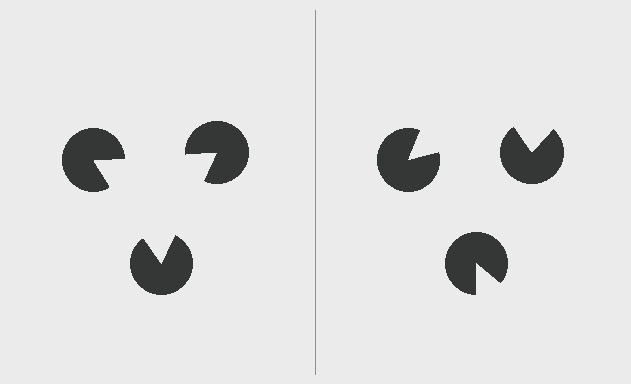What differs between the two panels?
The pac-man discs are positioned identically on both sides; only the wedge orientations differ. On the left they align to a triangle; on the right they are misaligned.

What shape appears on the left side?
An illusory triangle.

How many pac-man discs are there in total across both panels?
6 — 3 on each side.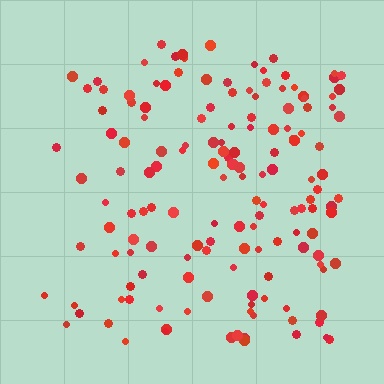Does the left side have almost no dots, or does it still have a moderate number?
Still a moderate number, just noticeably fewer than the right.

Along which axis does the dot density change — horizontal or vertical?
Horizontal.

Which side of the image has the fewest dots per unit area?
The left.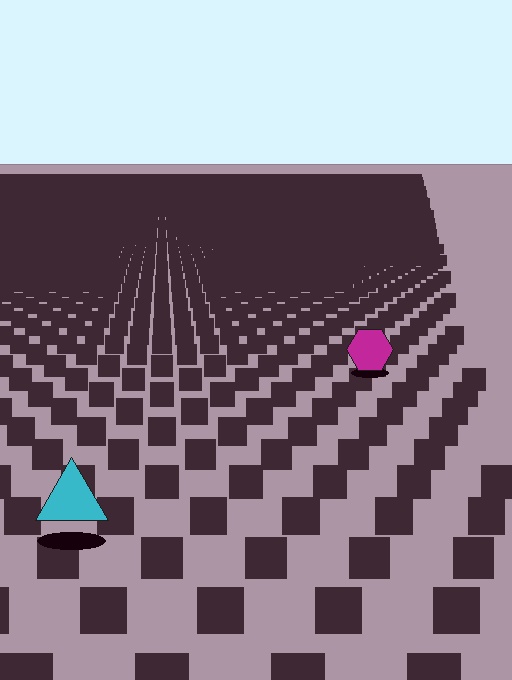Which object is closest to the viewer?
The cyan triangle is closest. The texture marks near it are larger and more spread out.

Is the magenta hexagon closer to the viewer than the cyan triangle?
No. The cyan triangle is closer — you can tell from the texture gradient: the ground texture is coarser near it.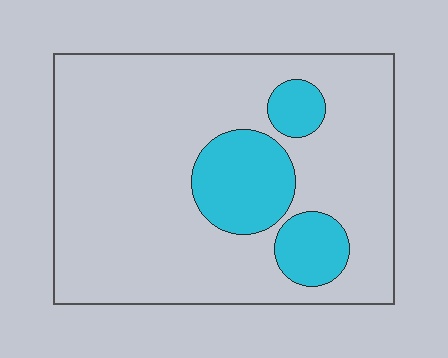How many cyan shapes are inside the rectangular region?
3.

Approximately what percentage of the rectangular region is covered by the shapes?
Approximately 20%.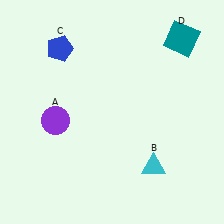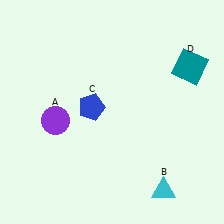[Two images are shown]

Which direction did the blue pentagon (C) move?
The blue pentagon (C) moved down.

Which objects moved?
The objects that moved are: the cyan triangle (B), the blue pentagon (C), the teal square (D).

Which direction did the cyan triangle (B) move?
The cyan triangle (B) moved down.